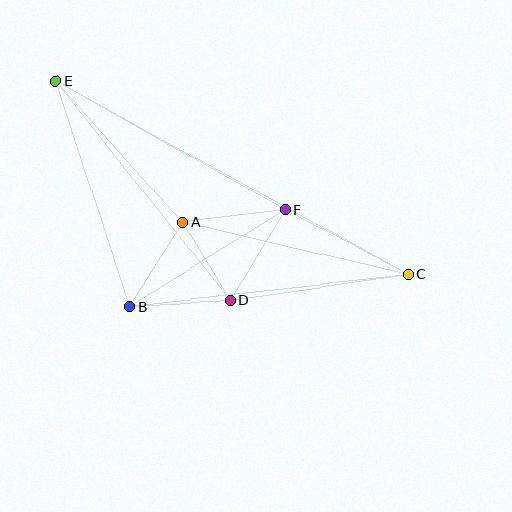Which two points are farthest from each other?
Points C and E are farthest from each other.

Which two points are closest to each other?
Points A and D are closest to each other.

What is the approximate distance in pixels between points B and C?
The distance between B and C is approximately 280 pixels.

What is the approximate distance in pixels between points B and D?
The distance between B and D is approximately 101 pixels.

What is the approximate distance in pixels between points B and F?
The distance between B and F is approximately 183 pixels.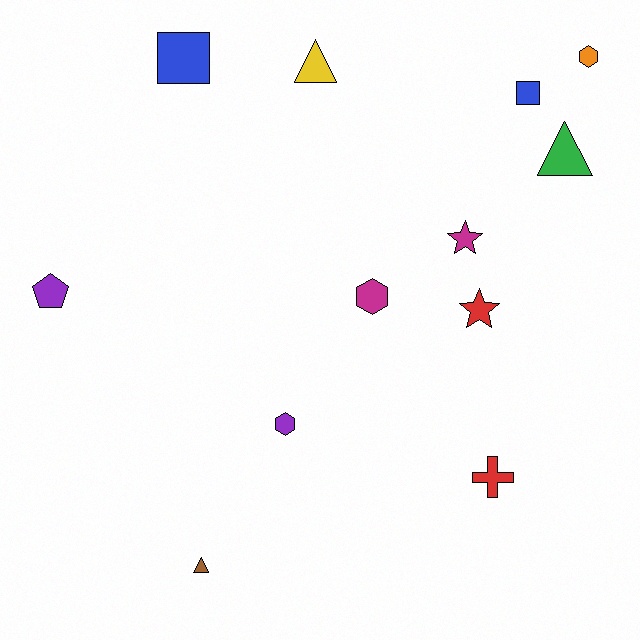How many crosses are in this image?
There is 1 cross.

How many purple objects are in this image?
There are 2 purple objects.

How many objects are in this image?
There are 12 objects.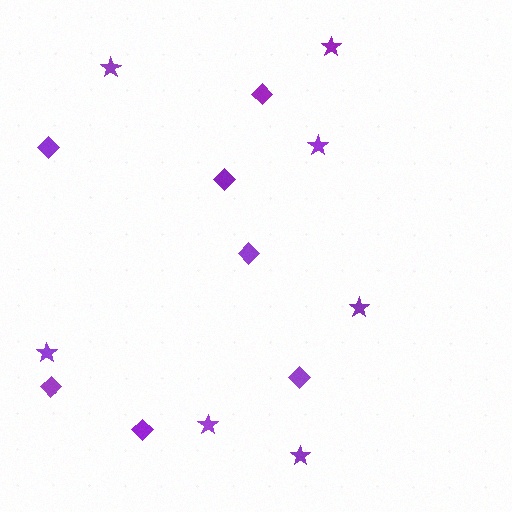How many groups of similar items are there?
There are 2 groups: one group of stars (7) and one group of diamonds (7).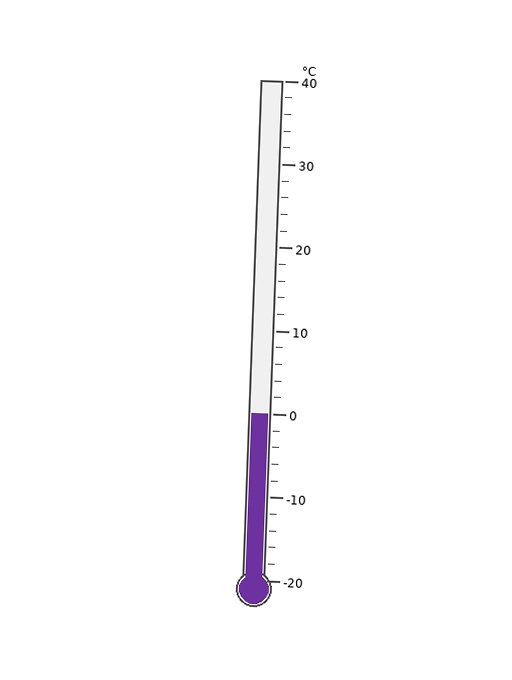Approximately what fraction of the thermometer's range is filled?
The thermometer is filled to approximately 35% of its range.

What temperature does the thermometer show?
The thermometer shows approximately 0°C.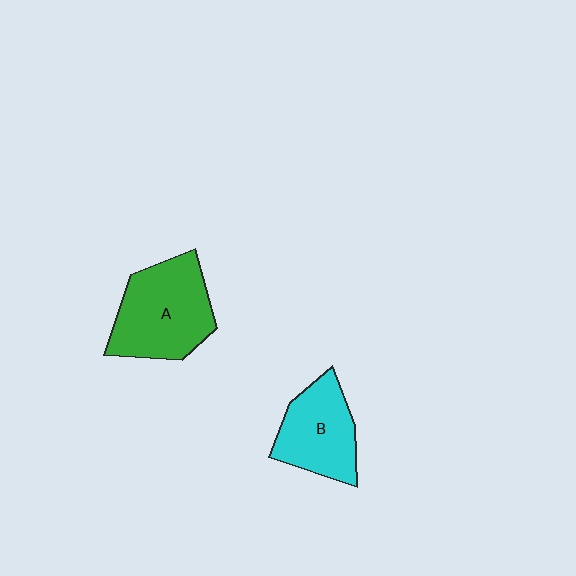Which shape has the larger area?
Shape A (green).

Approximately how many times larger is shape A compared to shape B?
Approximately 1.3 times.